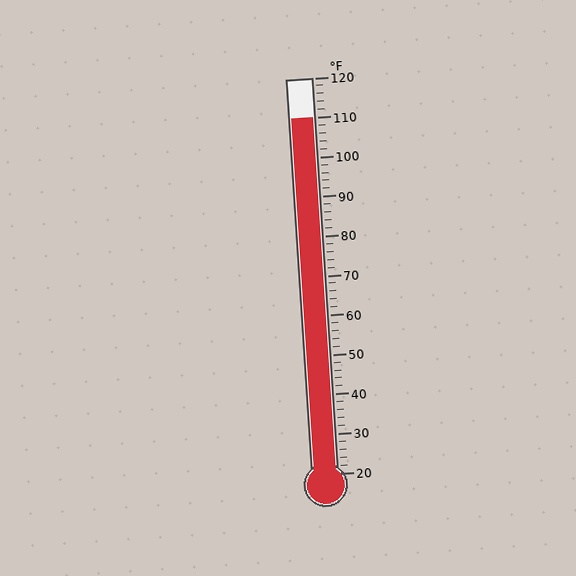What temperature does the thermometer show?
The thermometer shows approximately 110°F.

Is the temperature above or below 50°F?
The temperature is above 50°F.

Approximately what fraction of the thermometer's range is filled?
The thermometer is filled to approximately 90% of its range.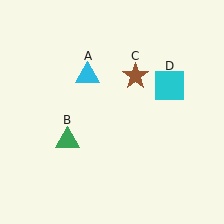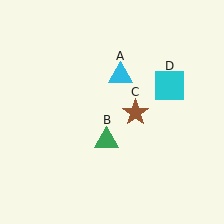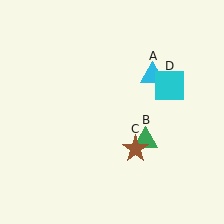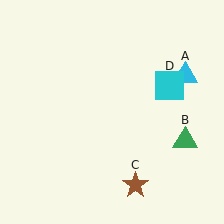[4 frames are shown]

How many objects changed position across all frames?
3 objects changed position: cyan triangle (object A), green triangle (object B), brown star (object C).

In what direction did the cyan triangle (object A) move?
The cyan triangle (object A) moved right.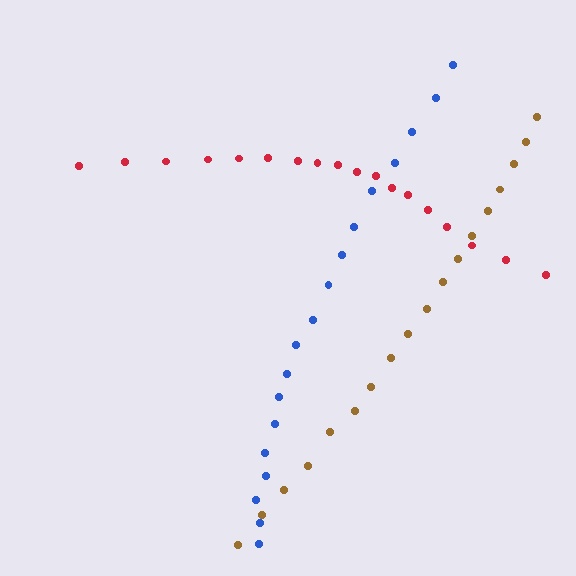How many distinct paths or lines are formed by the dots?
There are 3 distinct paths.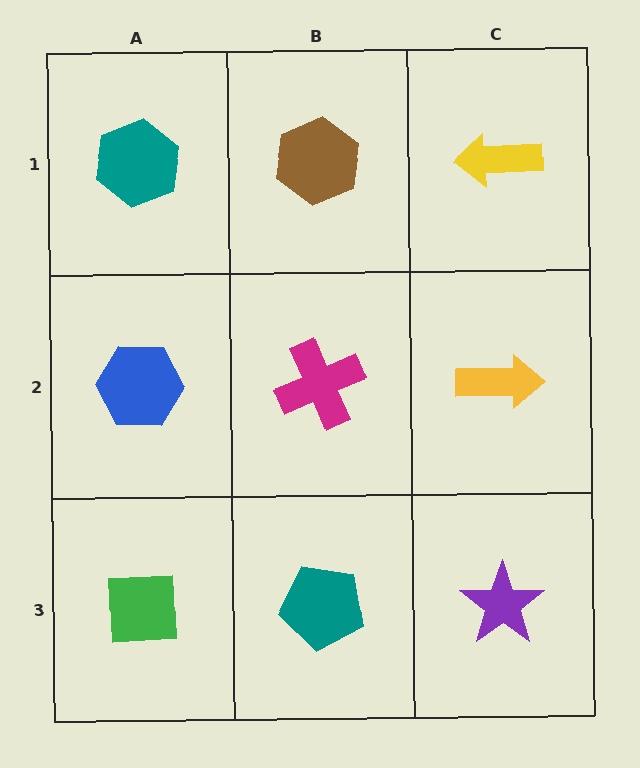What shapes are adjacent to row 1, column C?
A yellow arrow (row 2, column C), a brown hexagon (row 1, column B).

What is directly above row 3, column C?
A yellow arrow.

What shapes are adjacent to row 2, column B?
A brown hexagon (row 1, column B), a teal pentagon (row 3, column B), a blue hexagon (row 2, column A), a yellow arrow (row 2, column C).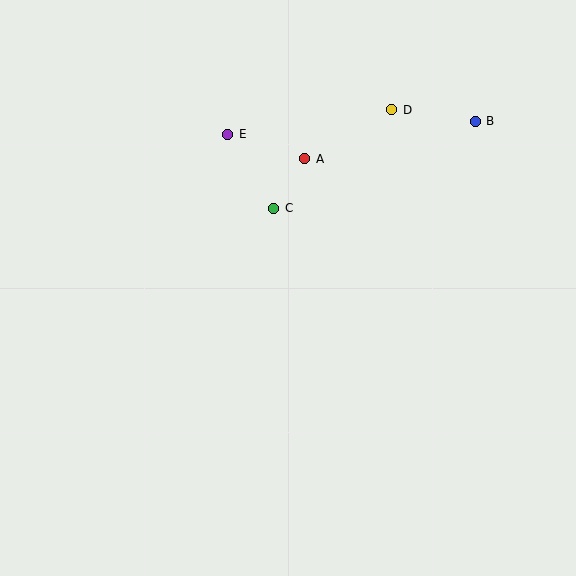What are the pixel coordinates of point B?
Point B is at (475, 121).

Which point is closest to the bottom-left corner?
Point C is closest to the bottom-left corner.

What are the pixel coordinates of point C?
Point C is at (274, 208).